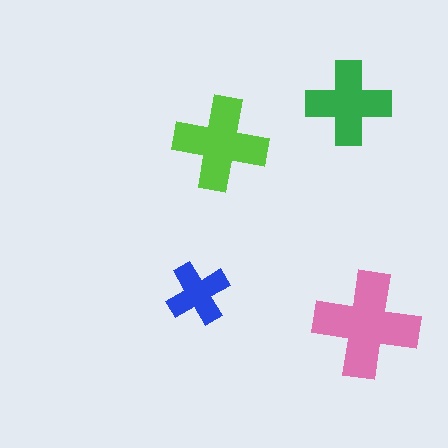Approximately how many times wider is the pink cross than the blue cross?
About 1.5 times wider.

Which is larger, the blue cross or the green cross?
The green one.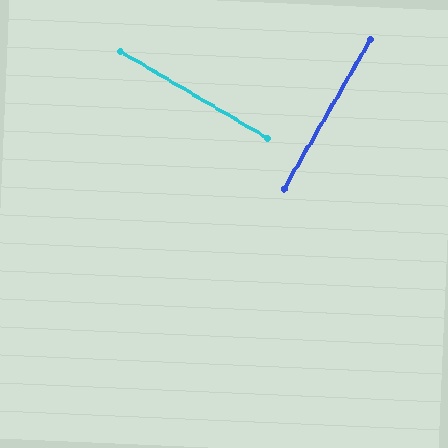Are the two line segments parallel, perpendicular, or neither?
Perpendicular — they meet at approximately 90°.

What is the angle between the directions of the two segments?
Approximately 90 degrees.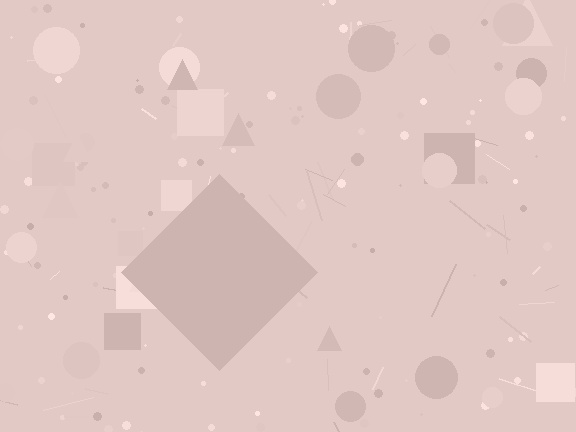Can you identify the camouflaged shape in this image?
The camouflaged shape is a diamond.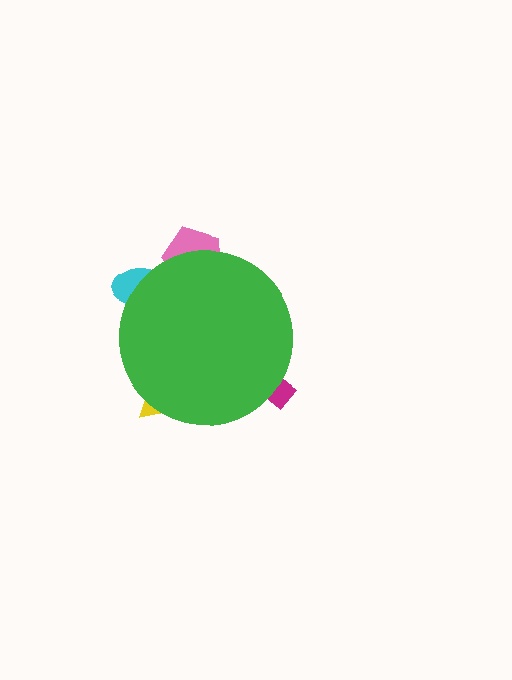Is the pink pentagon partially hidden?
Yes, the pink pentagon is partially hidden behind the green circle.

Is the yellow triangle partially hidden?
Yes, the yellow triangle is partially hidden behind the green circle.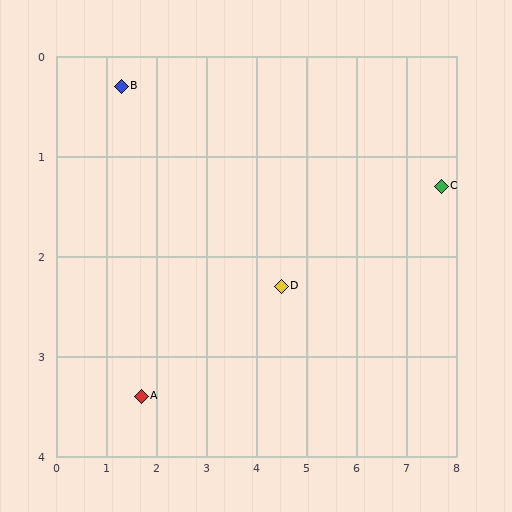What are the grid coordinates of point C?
Point C is at approximately (7.7, 1.3).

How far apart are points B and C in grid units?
Points B and C are about 6.5 grid units apart.